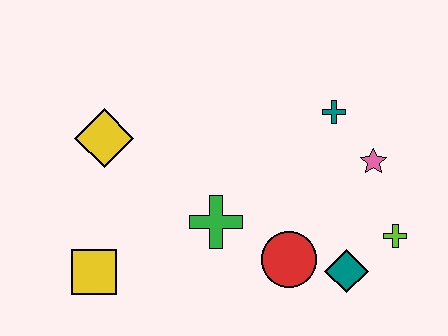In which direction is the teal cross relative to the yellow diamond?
The teal cross is to the right of the yellow diamond.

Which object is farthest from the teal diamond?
The yellow diamond is farthest from the teal diamond.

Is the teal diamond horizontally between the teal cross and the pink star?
Yes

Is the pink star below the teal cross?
Yes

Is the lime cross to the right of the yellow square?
Yes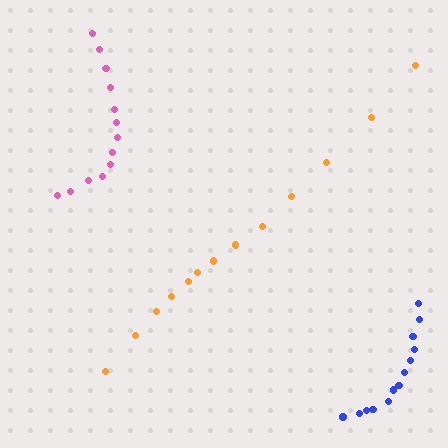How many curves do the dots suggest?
There are 3 distinct paths.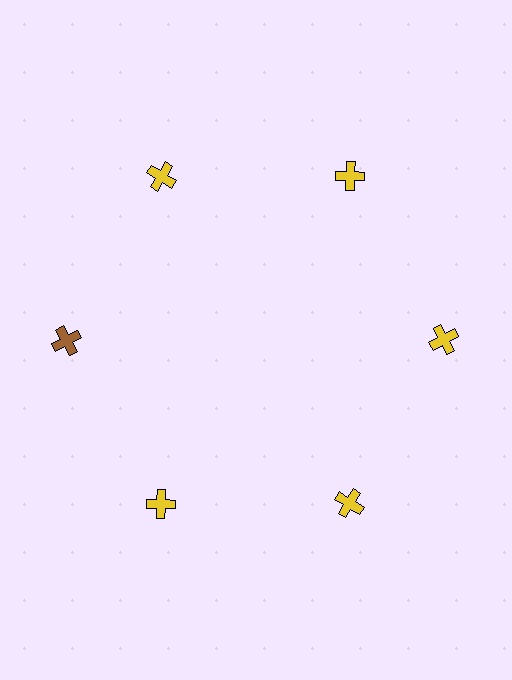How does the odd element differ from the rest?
It has a different color: brown instead of yellow.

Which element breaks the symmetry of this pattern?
The brown cross at roughly the 9 o'clock position breaks the symmetry. All other shapes are yellow crosses.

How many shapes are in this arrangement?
There are 6 shapes arranged in a ring pattern.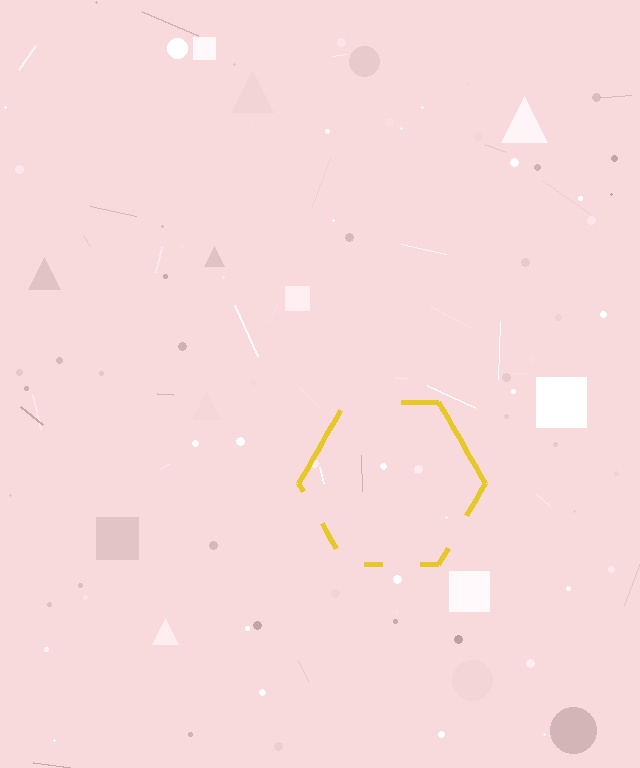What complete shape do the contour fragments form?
The contour fragments form a hexagon.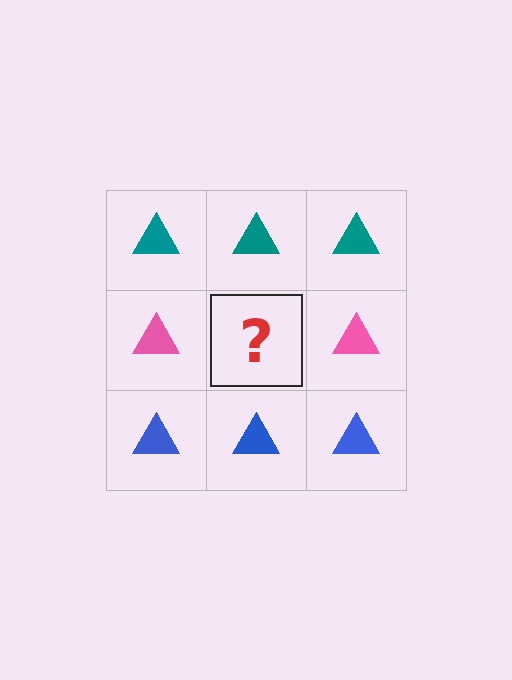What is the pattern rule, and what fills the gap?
The rule is that each row has a consistent color. The gap should be filled with a pink triangle.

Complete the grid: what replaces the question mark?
The question mark should be replaced with a pink triangle.